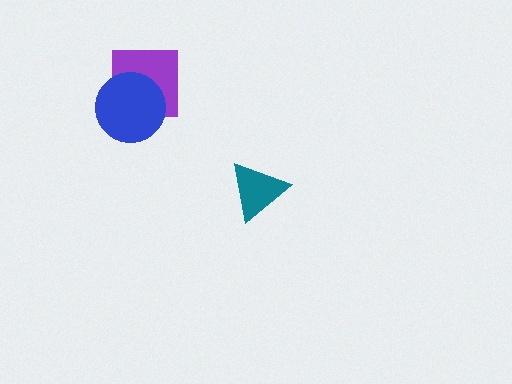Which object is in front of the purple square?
The blue circle is in front of the purple square.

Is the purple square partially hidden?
Yes, it is partially covered by another shape.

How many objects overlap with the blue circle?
1 object overlaps with the blue circle.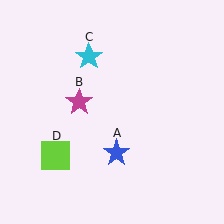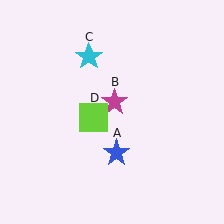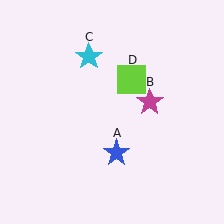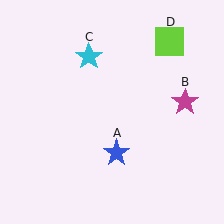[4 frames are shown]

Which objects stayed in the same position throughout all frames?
Blue star (object A) and cyan star (object C) remained stationary.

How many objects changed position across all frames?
2 objects changed position: magenta star (object B), lime square (object D).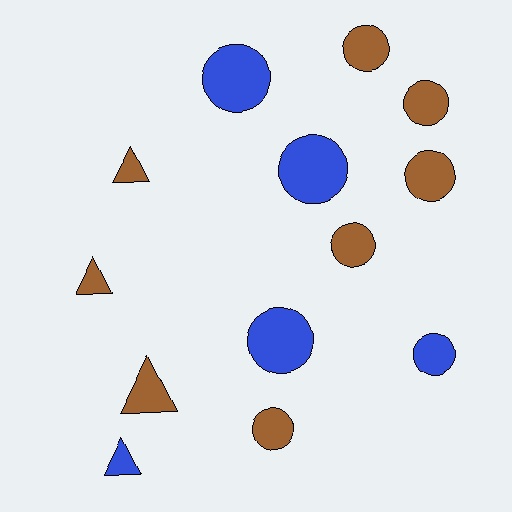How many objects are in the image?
There are 13 objects.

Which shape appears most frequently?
Circle, with 9 objects.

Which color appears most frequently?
Brown, with 8 objects.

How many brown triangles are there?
There are 3 brown triangles.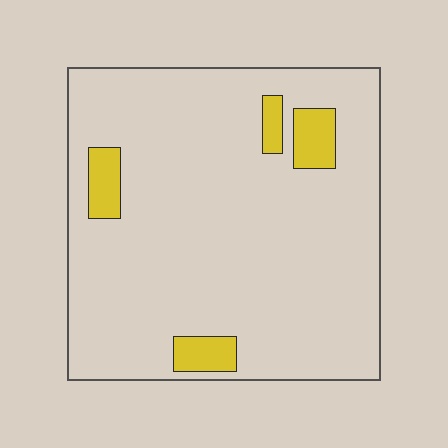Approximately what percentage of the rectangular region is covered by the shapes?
Approximately 10%.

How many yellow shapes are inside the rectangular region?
4.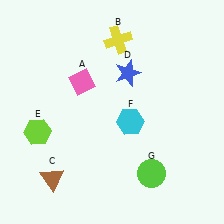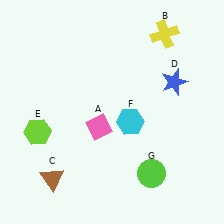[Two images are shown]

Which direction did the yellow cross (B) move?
The yellow cross (B) moved right.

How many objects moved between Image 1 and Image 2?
3 objects moved between the two images.